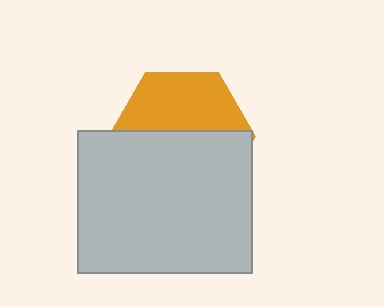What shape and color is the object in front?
The object in front is a light gray rectangle.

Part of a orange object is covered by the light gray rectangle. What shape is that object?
It is a hexagon.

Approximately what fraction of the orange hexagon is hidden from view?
Roughly 56% of the orange hexagon is hidden behind the light gray rectangle.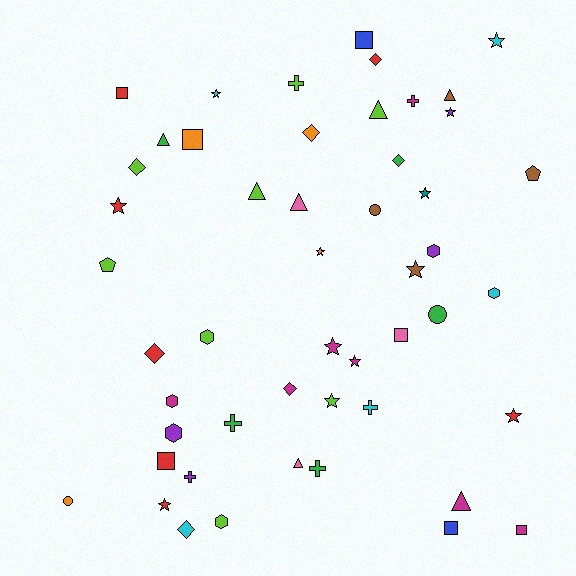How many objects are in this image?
There are 50 objects.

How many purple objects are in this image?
There are 4 purple objects.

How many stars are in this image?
There are 12 stars.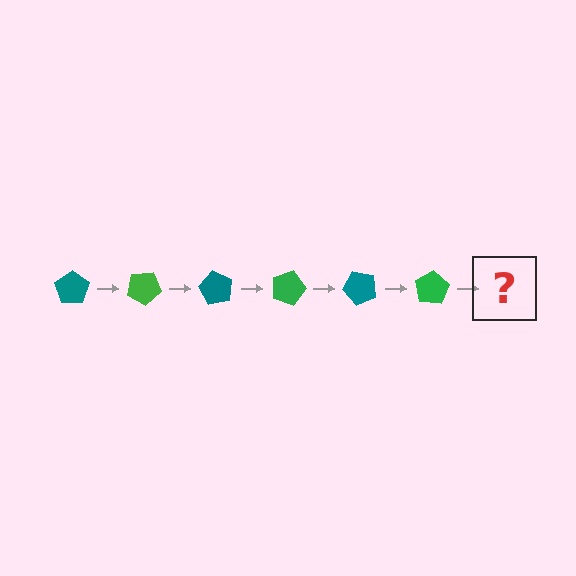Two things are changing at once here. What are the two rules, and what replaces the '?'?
The two rules are that it rotates 30 degrees each step and the color cycles through teal and green. The '?' should be a teal pentagon, rotated 180 degrees from the start.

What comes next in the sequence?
The next element should be a teal pentagon, rotated 180 degrees from the start.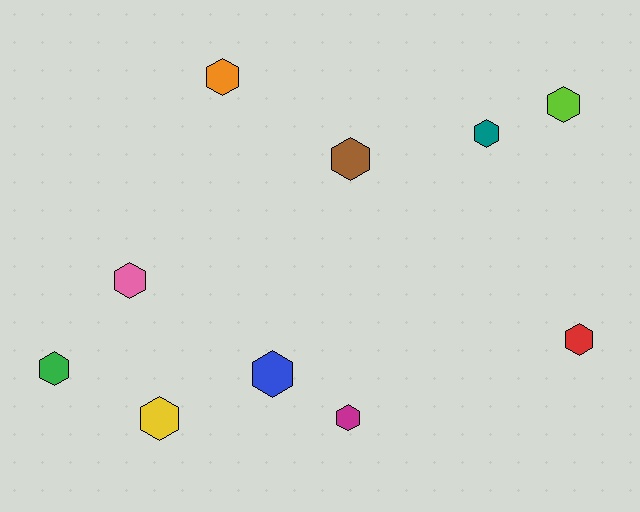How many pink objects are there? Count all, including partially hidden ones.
There is 1 pink object.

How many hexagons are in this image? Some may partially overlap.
There are 10 hexagons.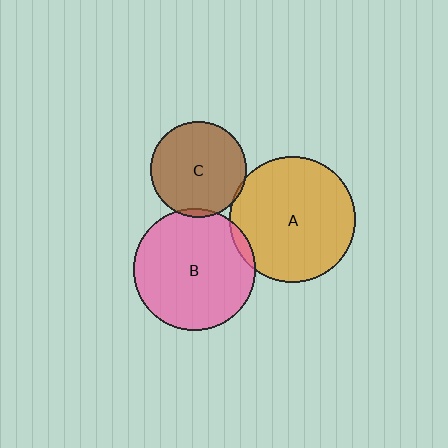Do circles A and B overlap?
Yes.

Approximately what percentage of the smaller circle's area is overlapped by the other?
Approximately 5%.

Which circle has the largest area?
Circle A (orange).